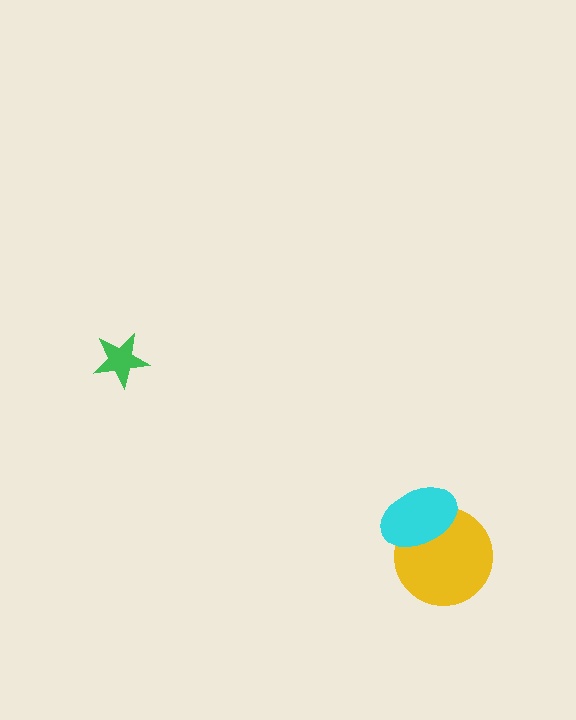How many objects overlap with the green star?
0 objects overlap with the green star.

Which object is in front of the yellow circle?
The cyan ellipse is in front of the yellow circle.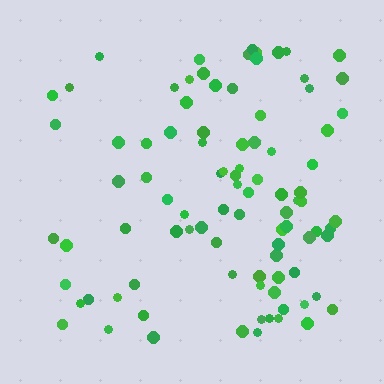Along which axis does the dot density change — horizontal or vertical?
Horizontal.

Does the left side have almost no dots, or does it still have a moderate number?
Still a moderate number, just noticeably fewer than the right.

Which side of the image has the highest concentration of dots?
The right.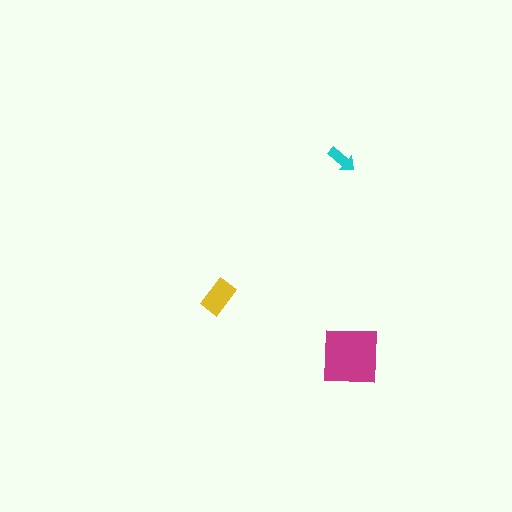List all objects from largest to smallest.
The magenta square, the yellow rectangle, the cyan arrow.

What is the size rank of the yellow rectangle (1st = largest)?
2nd.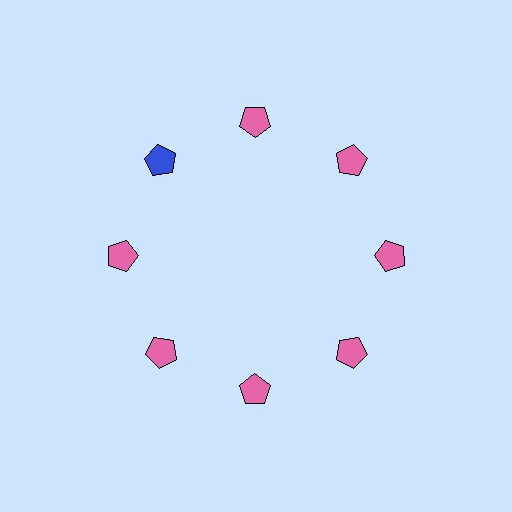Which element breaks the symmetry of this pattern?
The blue pentagon at roughly the 10 o'clock position breaks the symmetry. All other shapes are pink pentagons.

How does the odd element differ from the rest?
It has a different color: blue instead of pink.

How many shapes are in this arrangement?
There are 8 shapes arranged in a ring pattern.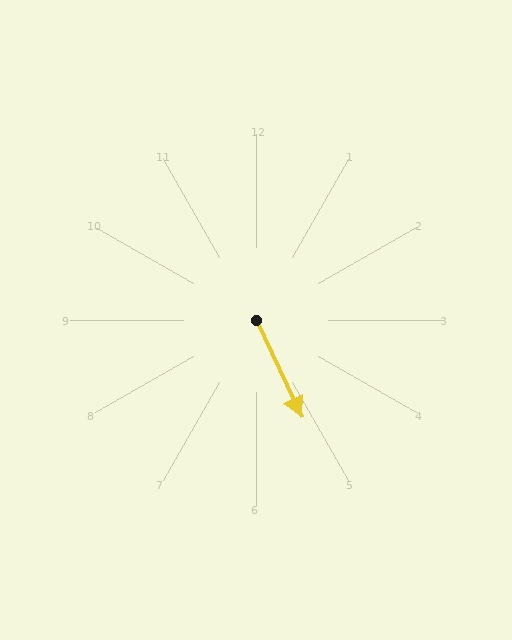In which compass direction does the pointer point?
Southeast.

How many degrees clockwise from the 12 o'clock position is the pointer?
Approximately 155 degrees.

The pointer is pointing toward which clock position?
Roughly 5 o'clock.